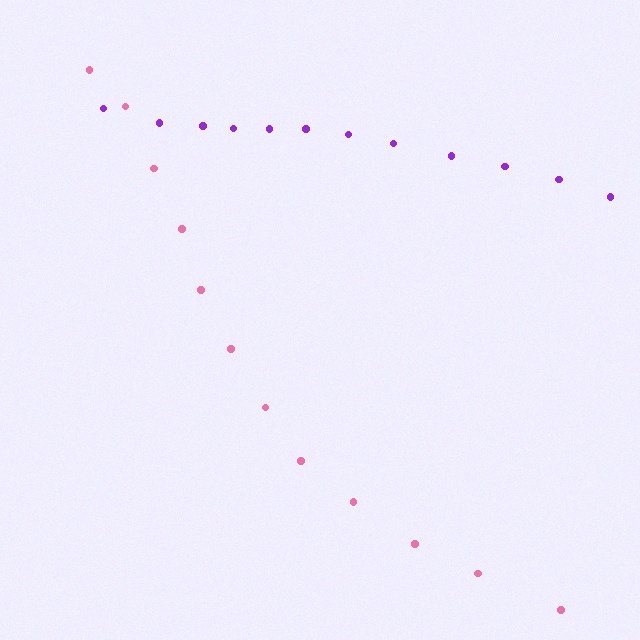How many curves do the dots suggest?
There are 2 distinct paths.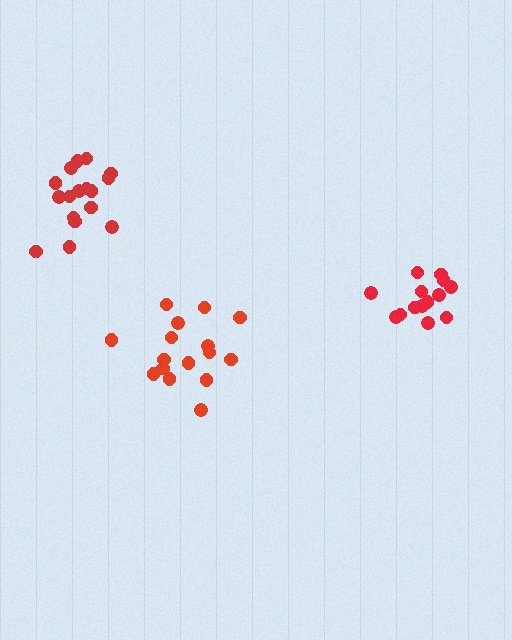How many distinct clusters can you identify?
There are 3 distinct clusters.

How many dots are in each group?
Group 1: 16 dots, Group 2: 14 dots, Group 3: 17 dots (47 total).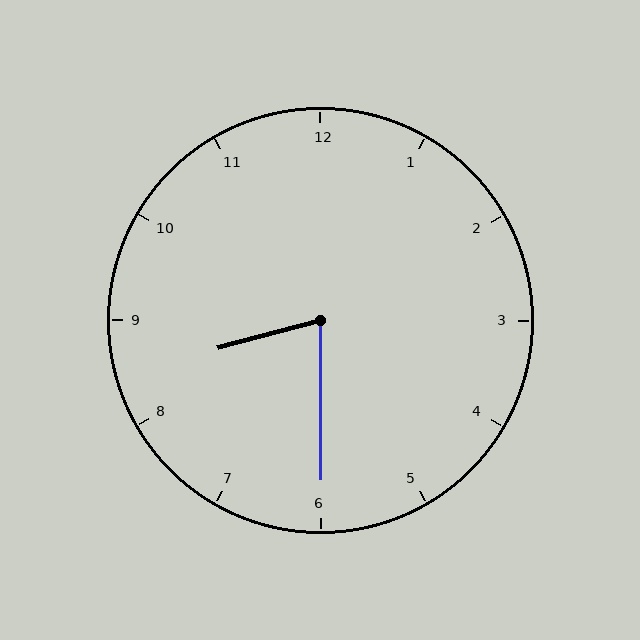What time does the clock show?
8:30.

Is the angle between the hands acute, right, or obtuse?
It is acute.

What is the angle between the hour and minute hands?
Approximately 75 degrees.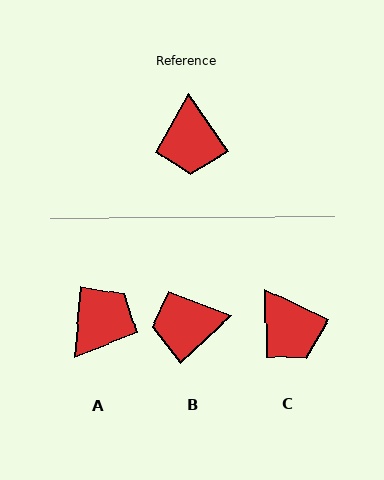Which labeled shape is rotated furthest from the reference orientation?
A, about 140 degrees away.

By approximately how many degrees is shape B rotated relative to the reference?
Approximately 82 degrees clockwise.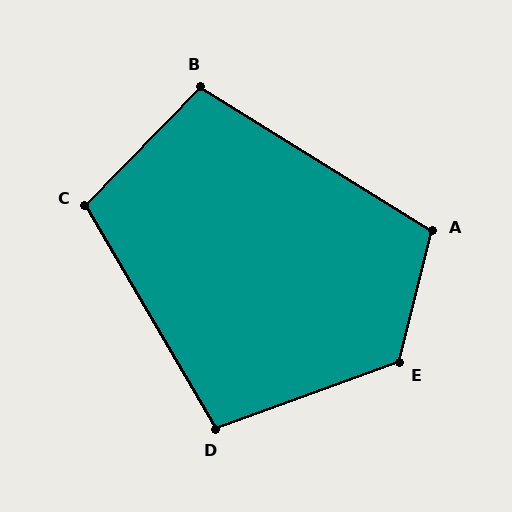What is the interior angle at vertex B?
Approximately 102 degrees (obtuse).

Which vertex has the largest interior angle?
E, at approximately 124 degrees.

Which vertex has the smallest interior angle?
D, at approximately 100 degrees.